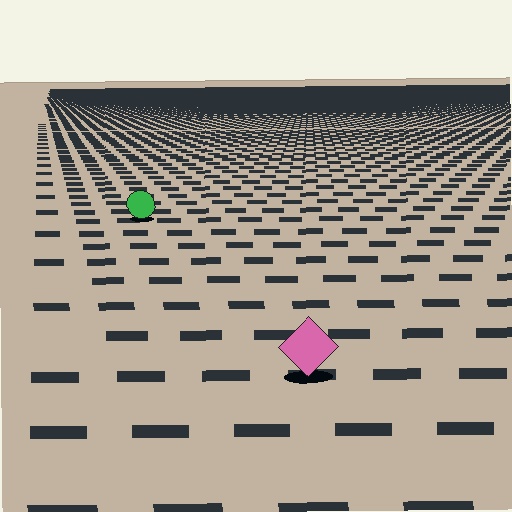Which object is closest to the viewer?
The pink diamond is closest. The texture marks near it are larger and more spread out.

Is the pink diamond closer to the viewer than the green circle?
Yes. The pink diamond is closer — you can tell from the texture gradient: the ground texture is coarser near it.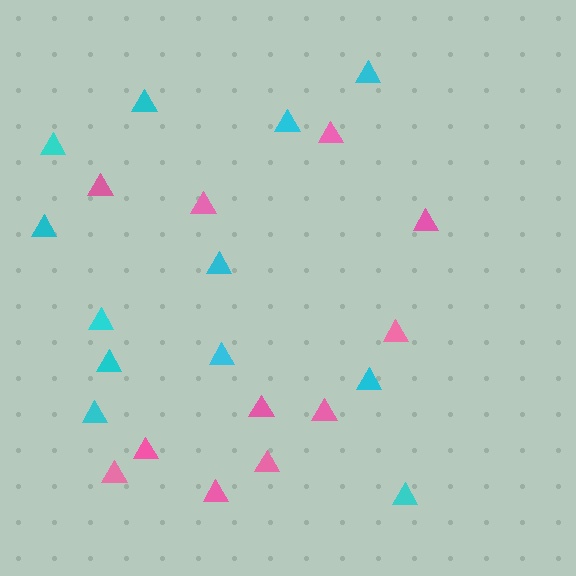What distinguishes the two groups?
There are 2 groups: one group of pink triangles (11) and one group of cyan triangles (12).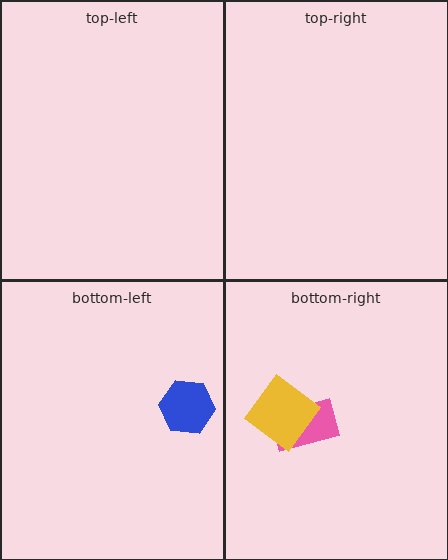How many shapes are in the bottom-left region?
1.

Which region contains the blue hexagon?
The bottom-left region.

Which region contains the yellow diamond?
The bottom-right region.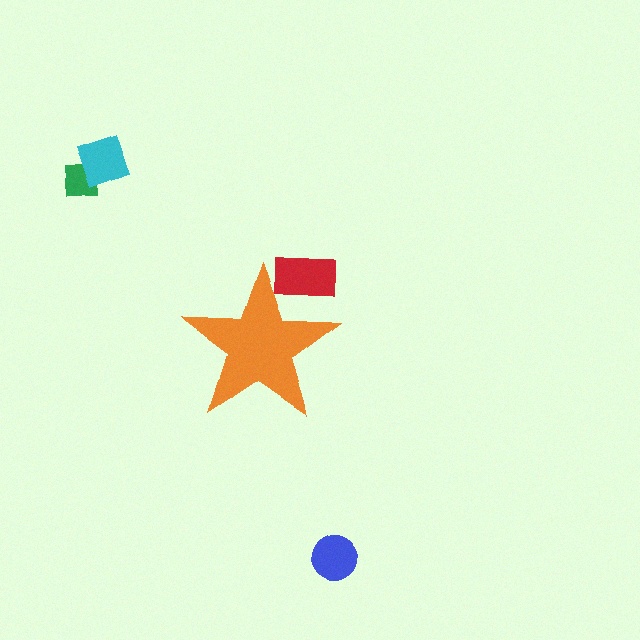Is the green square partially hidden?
No, the green square is fully visible.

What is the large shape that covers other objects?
An orange star.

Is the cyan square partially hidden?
No, the cyan square is fully visible.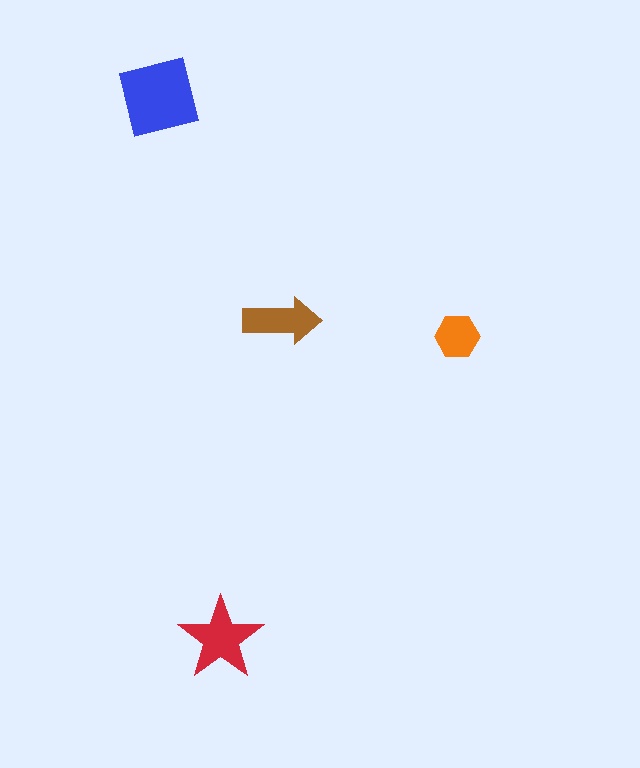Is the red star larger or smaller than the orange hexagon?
Larger.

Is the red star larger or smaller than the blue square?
Smaller.